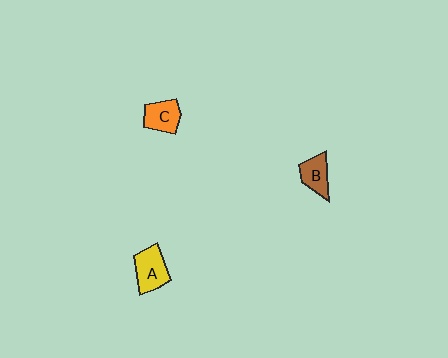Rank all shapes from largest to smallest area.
From largest to smallest: A (yellow), C (orange), B (brown).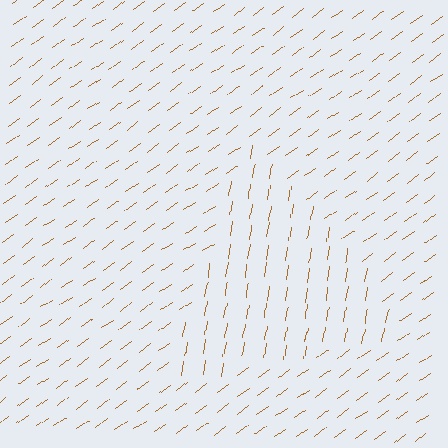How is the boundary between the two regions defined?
The boundary is defined purely by a change in line orientation (approximately 45 degrees difference). All lines are the same color and thickness.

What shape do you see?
I see a triangle.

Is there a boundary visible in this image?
Yes, there is a texture boundary formed by a change in line orientation.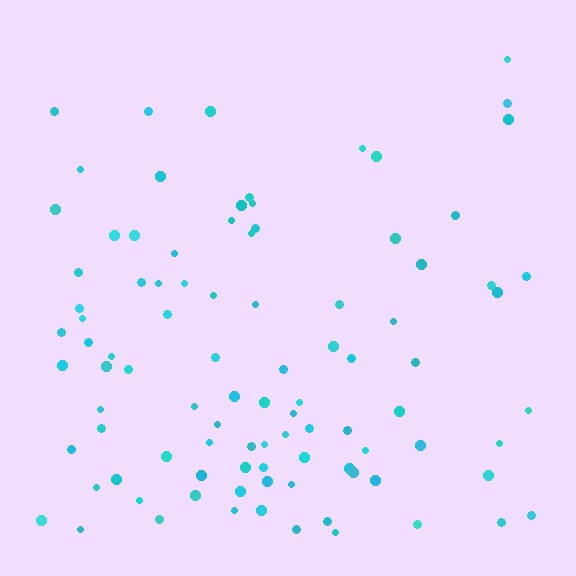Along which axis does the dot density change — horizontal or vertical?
Vertical.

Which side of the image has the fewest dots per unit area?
The top.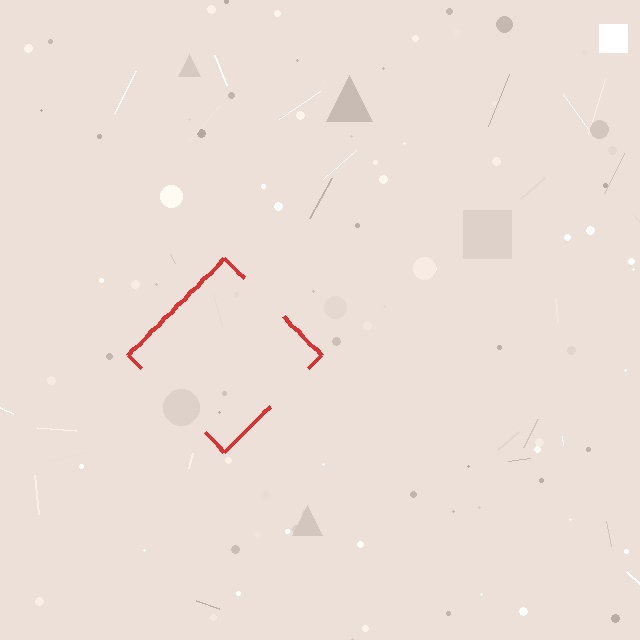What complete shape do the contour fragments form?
The contour fragments form a diamond.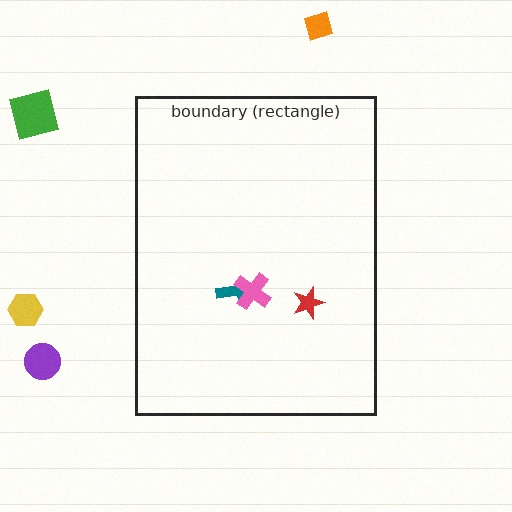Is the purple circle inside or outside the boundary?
Outside.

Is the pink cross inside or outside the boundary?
Inside.